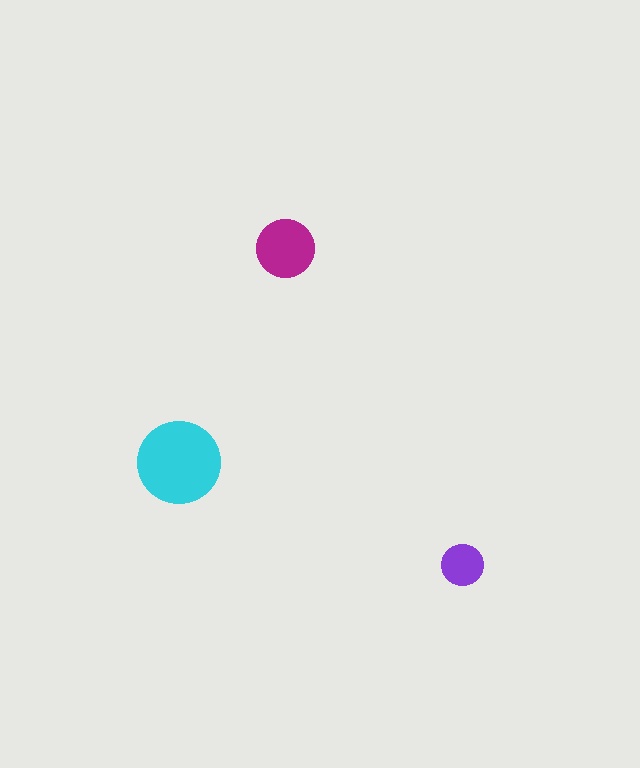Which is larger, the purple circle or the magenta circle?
The magenta one.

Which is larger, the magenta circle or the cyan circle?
The cyan one.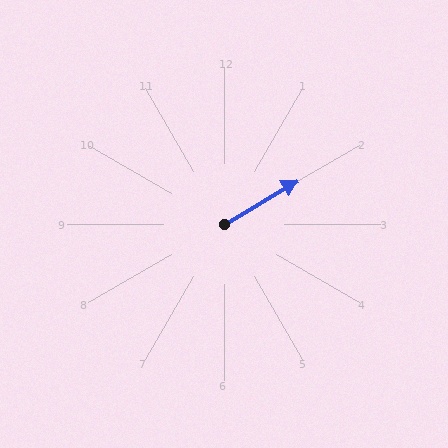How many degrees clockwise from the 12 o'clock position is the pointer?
Approximately 59 degrees.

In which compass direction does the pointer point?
Northeast.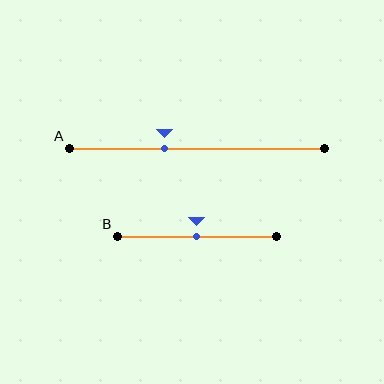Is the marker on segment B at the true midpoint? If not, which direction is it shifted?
Yes, the marker on segment B is at the true midpoint.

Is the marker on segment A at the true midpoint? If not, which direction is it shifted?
No, the marker on segment A is shifted to the left by about 13% of the segment length.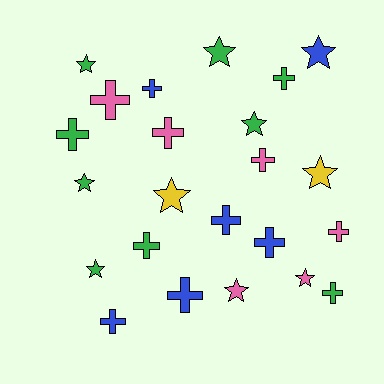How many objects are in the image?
There are 23 objects.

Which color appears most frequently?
Green, with 9 objects.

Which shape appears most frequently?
Cross, with 13 objects.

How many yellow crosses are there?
There are no yellow crosses.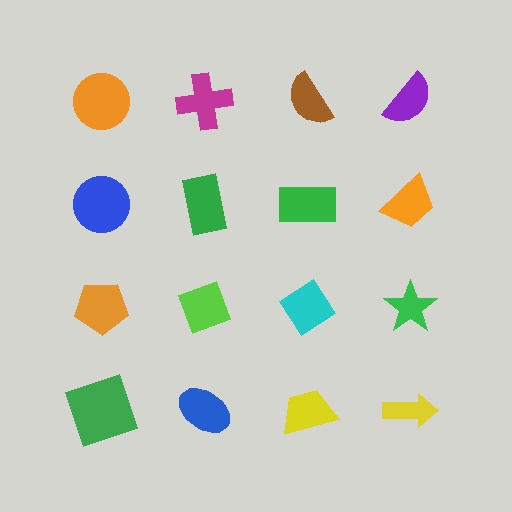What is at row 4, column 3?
A yellow trapezoid.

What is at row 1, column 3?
A brown semicircle.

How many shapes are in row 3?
4 shapes.